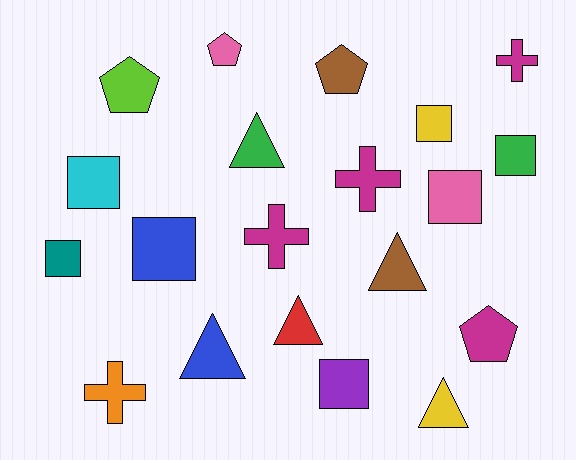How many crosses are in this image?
There are 4 crosses.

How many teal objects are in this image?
There is 1 teal object.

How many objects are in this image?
There are 20 objects.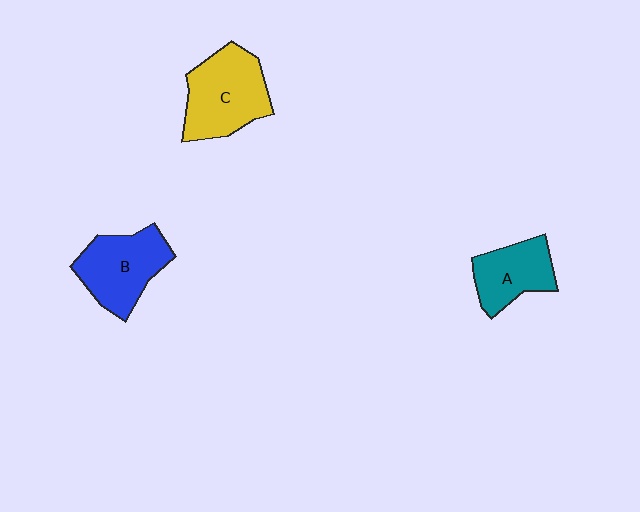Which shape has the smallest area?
Shape A (teal).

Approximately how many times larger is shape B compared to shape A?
Approximately 1.3 times.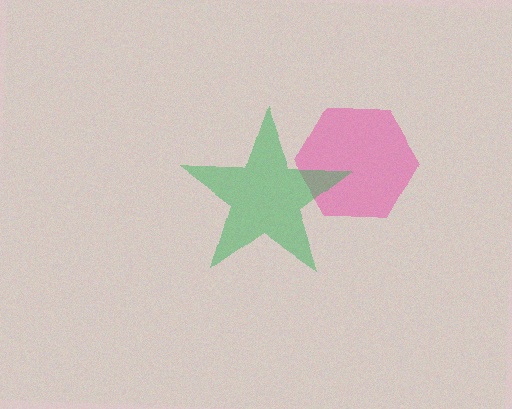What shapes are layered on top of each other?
The layered shapes are: a pink hexagon, a green star.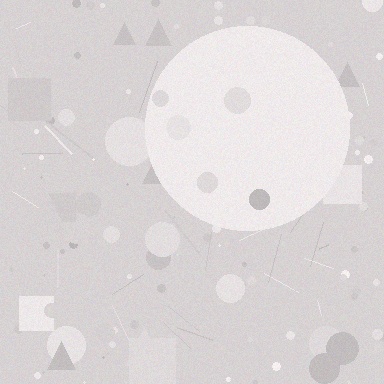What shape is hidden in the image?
A circle is hidden in the image.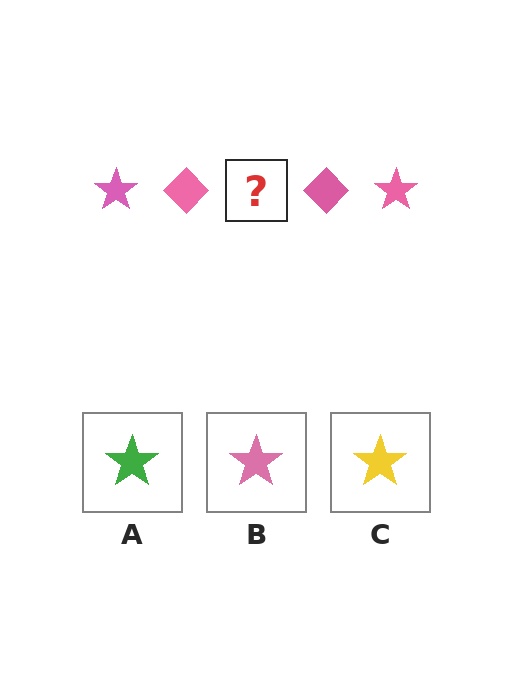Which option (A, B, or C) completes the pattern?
B.